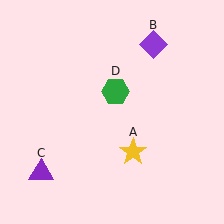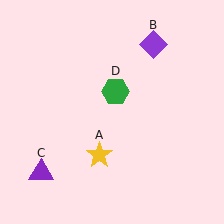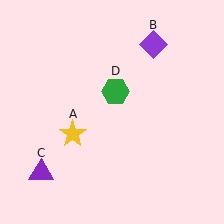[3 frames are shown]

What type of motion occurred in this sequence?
The yellow star (object A) rotated clockwise around the center of the scene.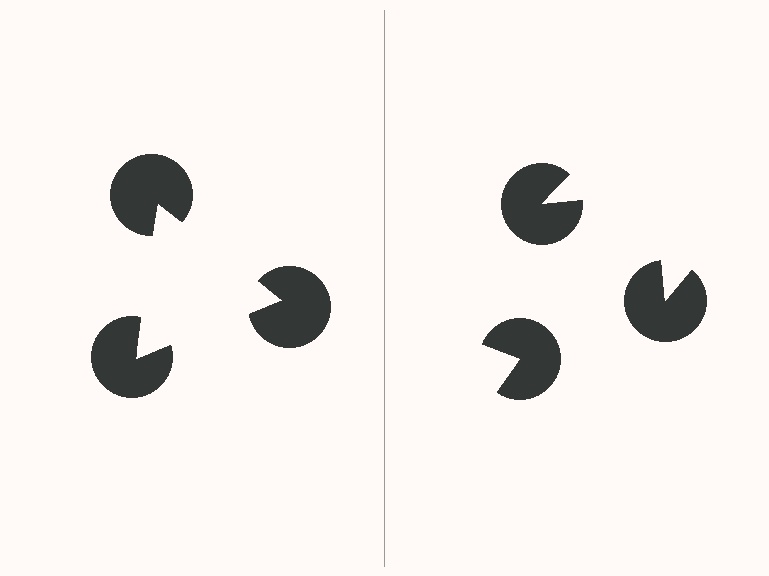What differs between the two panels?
The pac-man discs are positioned identically on both sides; only the wedge orientations differ. On the left they align to a triangle; on the right they are misaligned.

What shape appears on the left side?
An illusory triangle.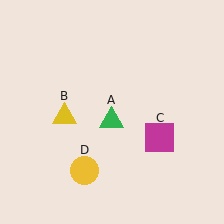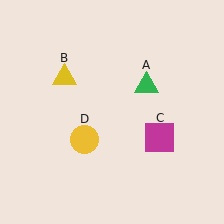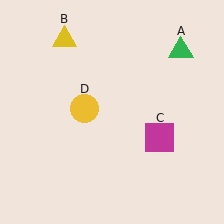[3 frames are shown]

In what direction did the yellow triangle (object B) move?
The yellow triangle (object B) moved up.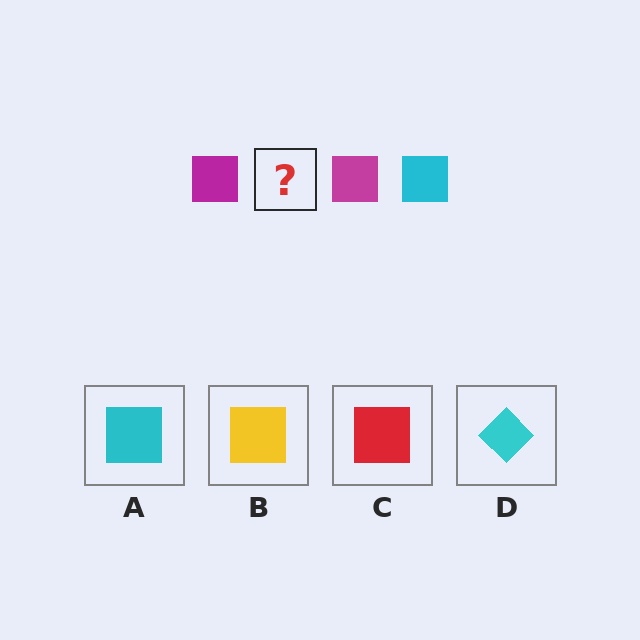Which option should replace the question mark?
Option A.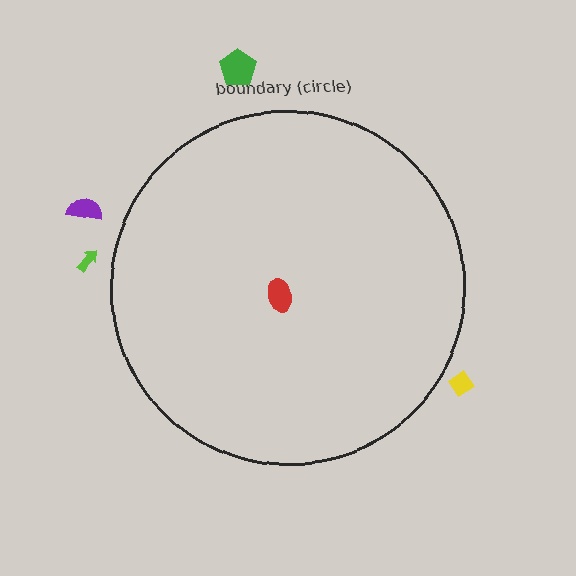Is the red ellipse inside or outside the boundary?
Inside.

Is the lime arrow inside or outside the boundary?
Outside.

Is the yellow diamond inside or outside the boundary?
Outside.